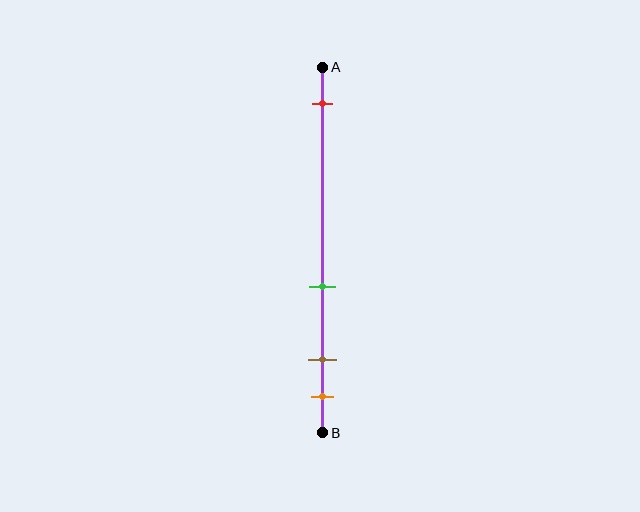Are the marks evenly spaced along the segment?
No, the marks are not evenly spaced.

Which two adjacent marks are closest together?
The brown and orange marks are the closest adjacent pair.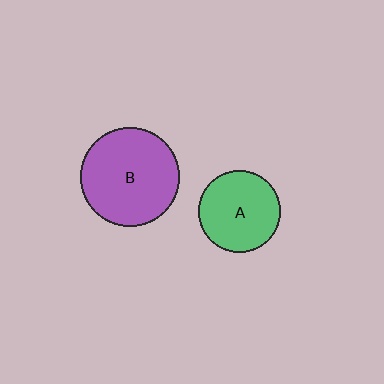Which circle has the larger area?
Circle B (purple).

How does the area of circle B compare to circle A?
Approximately 1.5 times.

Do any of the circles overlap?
No, none of the circles overlap.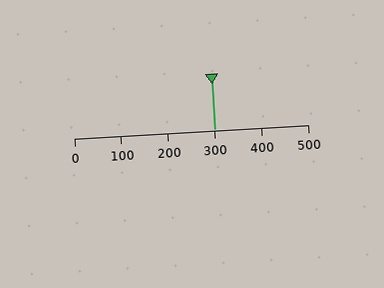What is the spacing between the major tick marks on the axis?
The major ticks are spaced 100 apart.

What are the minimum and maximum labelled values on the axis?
The axis runs from 0 to 500.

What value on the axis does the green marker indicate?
The marker indicates approximately 300.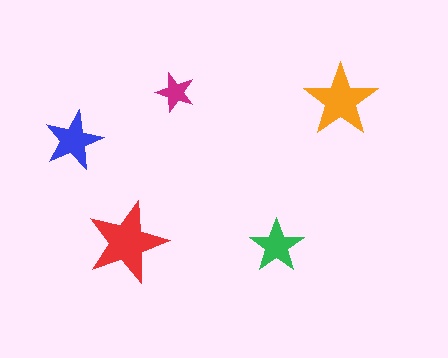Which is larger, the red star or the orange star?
The red one.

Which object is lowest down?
The green star is bottommost.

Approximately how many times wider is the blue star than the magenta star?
About 1.5 times wider.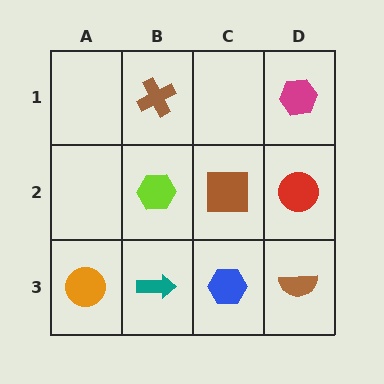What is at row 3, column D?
A brown semicircle.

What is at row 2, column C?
A brown square.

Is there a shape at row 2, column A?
No, that cell is empty.